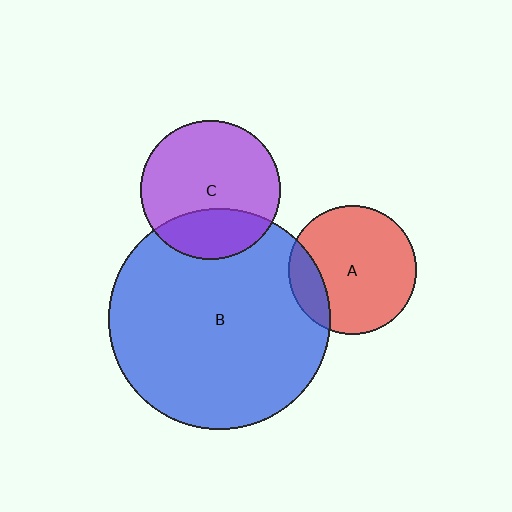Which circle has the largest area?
Circle B (blue).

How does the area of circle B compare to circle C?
Approximately 2.5 times.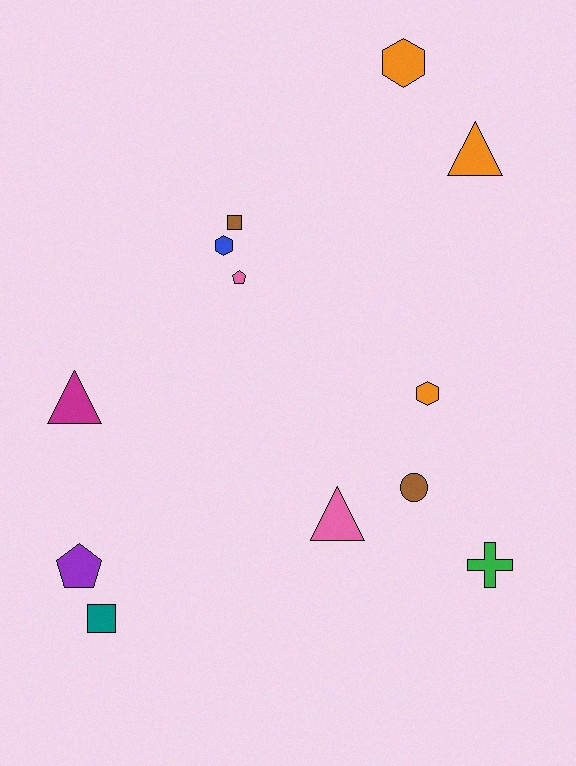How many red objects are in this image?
There are no red objects.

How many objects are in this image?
There are 12 objects.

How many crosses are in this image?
There is 1 cross.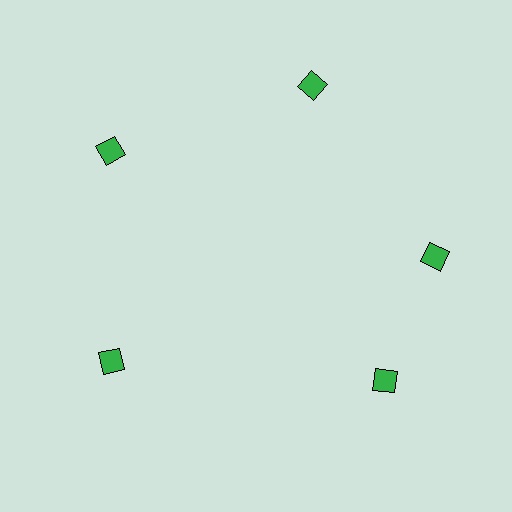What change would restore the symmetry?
The symmetry would be restored by rotating it back into even spacing with its neighbors so that all 5 diamonds sit at equal angles and equal distance from the center.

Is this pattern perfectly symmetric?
No. The 5 green diamonds are arranged in a ring, but one element near the 5 o'clock position is rotated out of alignment along the ring, breaking the 5-fold rotational symmetry.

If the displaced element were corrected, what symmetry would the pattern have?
It would have 5-fold rotational symmetry — the pattern would map onto itself every 72 degrees.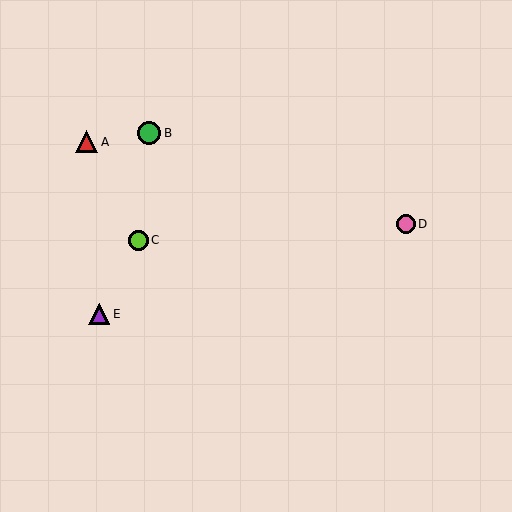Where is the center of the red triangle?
The center of the red triangle is at (87, 142).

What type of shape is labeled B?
Shape B is a green circle.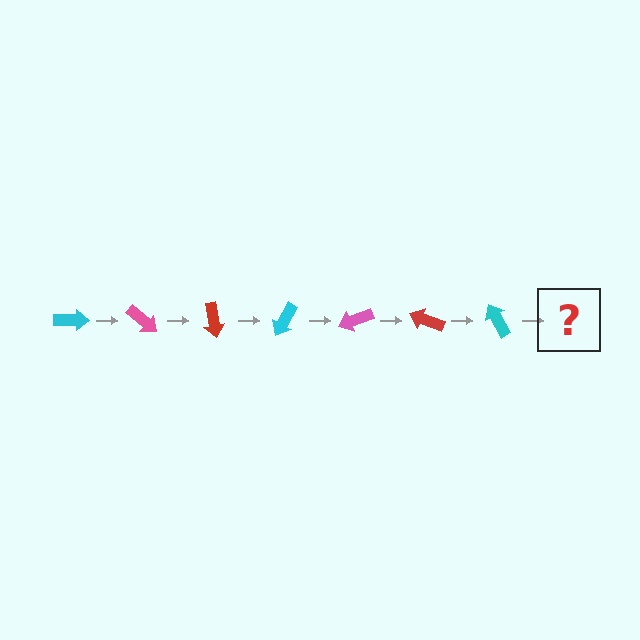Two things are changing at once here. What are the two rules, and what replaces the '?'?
The two rules are that it rotates 40 degrees each step and the color cycles through cyan, pink, and red. The '?' should be a pink arrow, rotated 280 degrees from the start.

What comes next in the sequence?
The next element should be a pink arrow, rotated 280 degrees from the start.